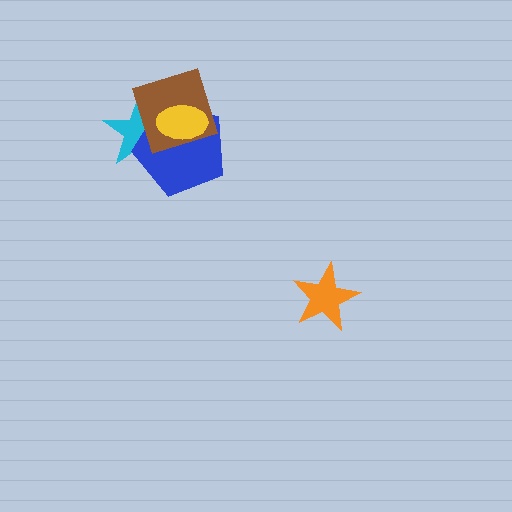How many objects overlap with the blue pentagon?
3 objects overlap with the blue pentagon.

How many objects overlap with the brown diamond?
3 objects overlap with the brown diamond.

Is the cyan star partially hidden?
Yes, it is partially covered by another shape.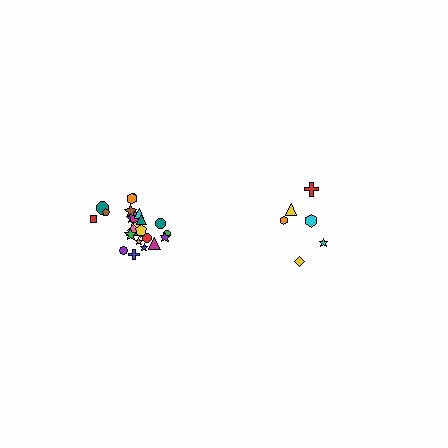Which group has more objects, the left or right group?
The left group.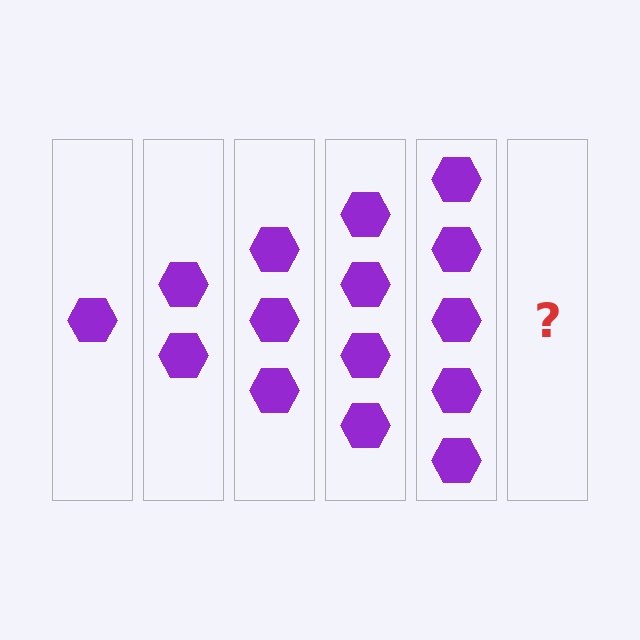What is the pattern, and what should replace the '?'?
The pattern is that each step adds one more hexagon. The '?' should be 6 hexagons.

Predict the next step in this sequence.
The next step is 6 hexagons.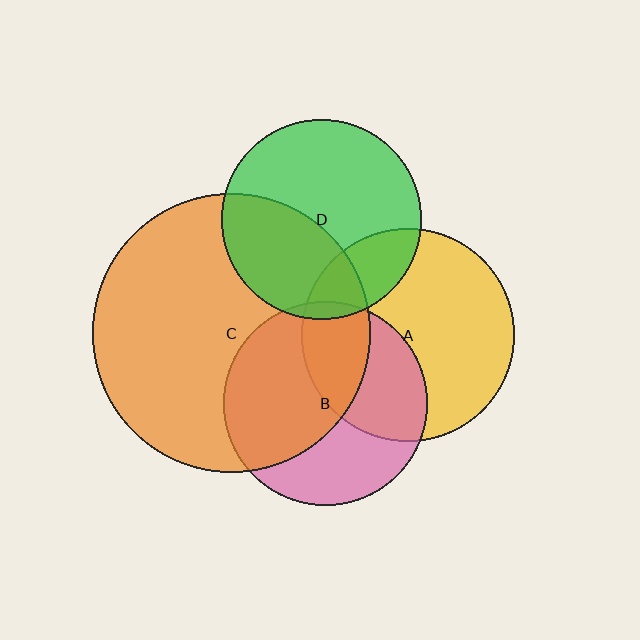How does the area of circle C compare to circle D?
Approximately 1.9 times.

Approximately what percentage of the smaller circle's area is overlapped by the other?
Approximately 20%.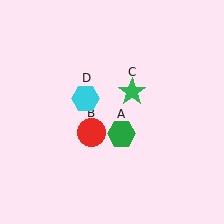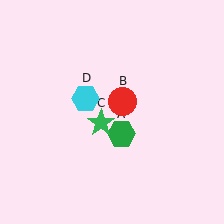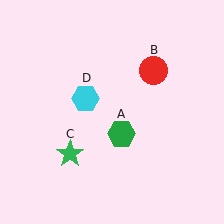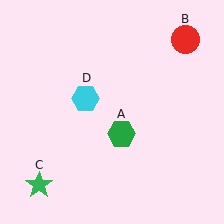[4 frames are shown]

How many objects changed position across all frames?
2 objects changed position: red circle (object B), green star (object C).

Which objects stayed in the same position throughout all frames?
Green hexagon (object A) and cyan hexagon (object D) remained stationary.